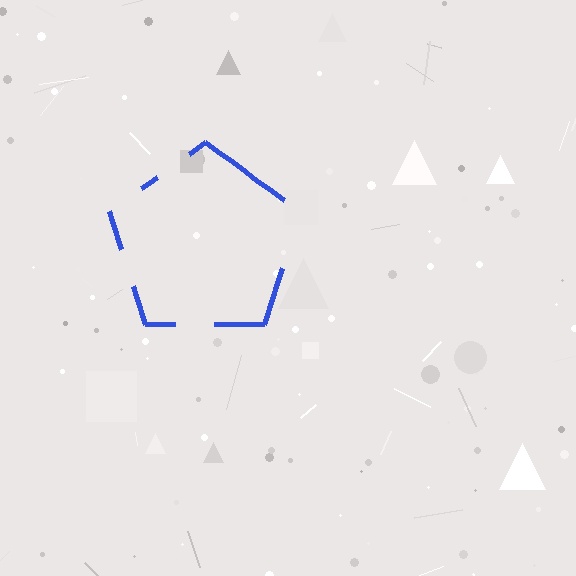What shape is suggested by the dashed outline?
The dashed outline suggests a pentagon.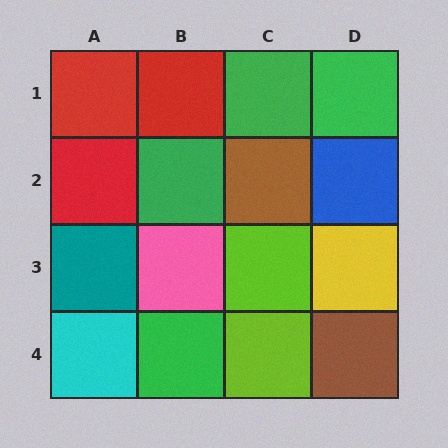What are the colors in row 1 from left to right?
Red, red, green, green.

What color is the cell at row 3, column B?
Pink.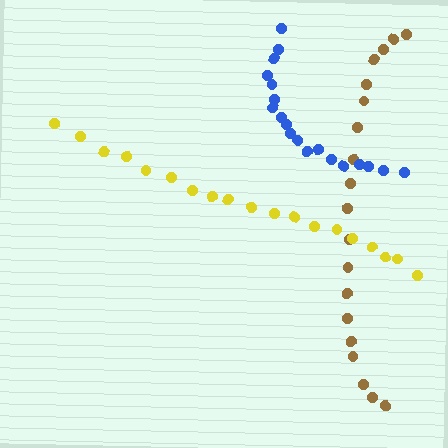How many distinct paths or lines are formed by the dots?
There are 3 distinct paths.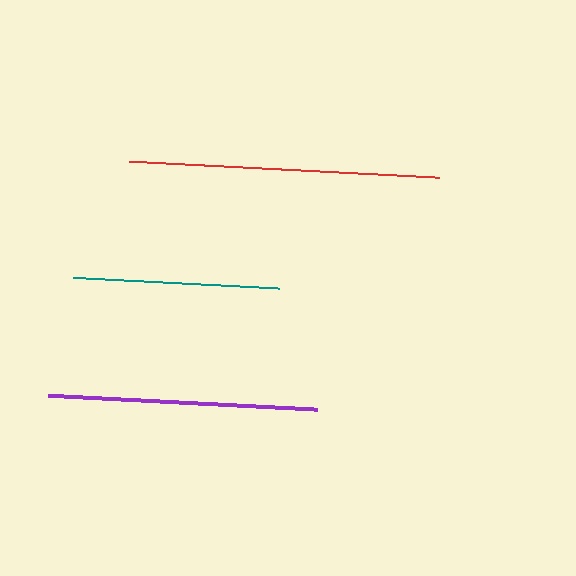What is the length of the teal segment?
The teal segment is approximately 206 pixels long.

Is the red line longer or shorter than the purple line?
The red line is longer than the purple line.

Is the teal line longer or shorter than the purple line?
The purple line is longer than the teal line.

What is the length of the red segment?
The red segment is approximately 311 pixels long.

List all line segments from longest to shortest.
From longest to shortest: red, purple, teal.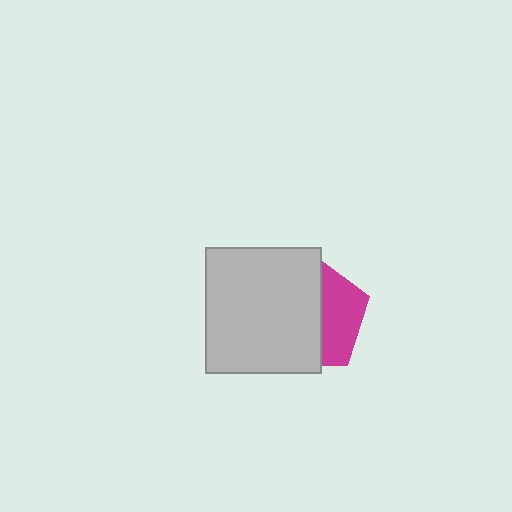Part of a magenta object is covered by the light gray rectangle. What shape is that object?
It is a pentagon.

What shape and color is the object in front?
The object in front is a light gray rectangle.